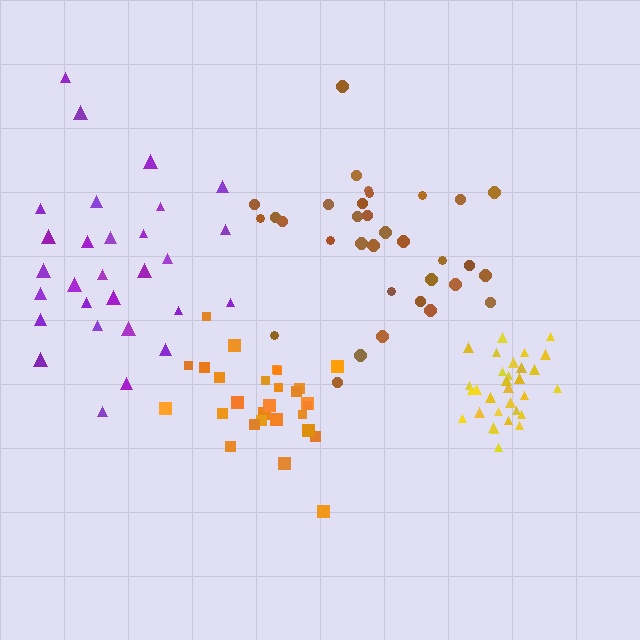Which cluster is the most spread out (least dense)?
Purple.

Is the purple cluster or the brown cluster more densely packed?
Brown.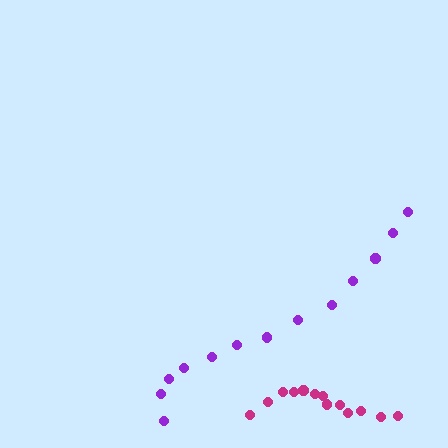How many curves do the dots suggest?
There are 2 distinct paths.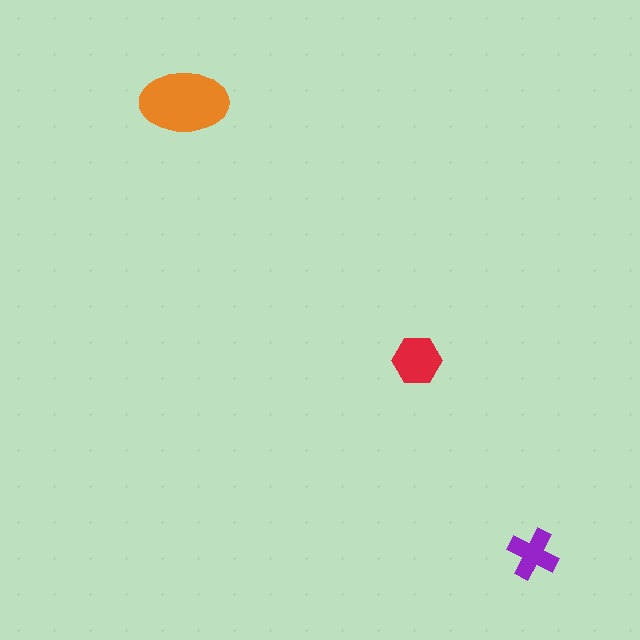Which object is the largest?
The orange ellipse.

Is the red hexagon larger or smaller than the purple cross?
Larger.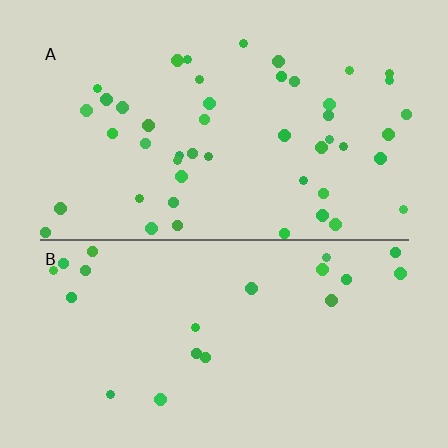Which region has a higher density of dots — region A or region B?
A (the top).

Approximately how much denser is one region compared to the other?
Approximately 2.2× — region A over region B.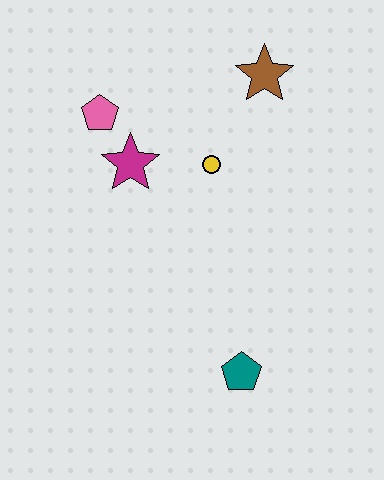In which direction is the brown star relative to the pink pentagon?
The brown star is to the right of the pink pentagon.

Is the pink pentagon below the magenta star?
No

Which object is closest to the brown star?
The yellow circle is closest to the brown star.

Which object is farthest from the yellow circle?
The teal pentagon is farthest from the yellow circle.